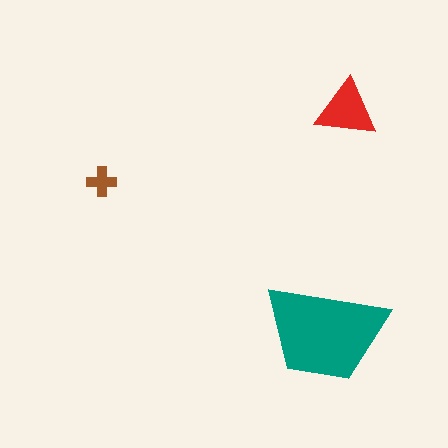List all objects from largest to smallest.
The teal trapezoid, the red triangle, the brown cross.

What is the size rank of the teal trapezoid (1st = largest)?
1st.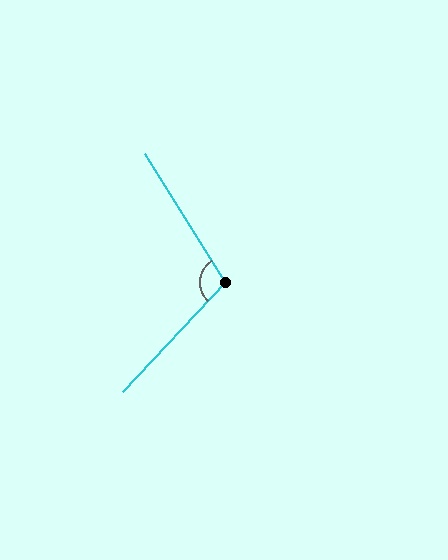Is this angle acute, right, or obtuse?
It is obtuse.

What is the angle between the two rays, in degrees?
Approximately 105 degrees.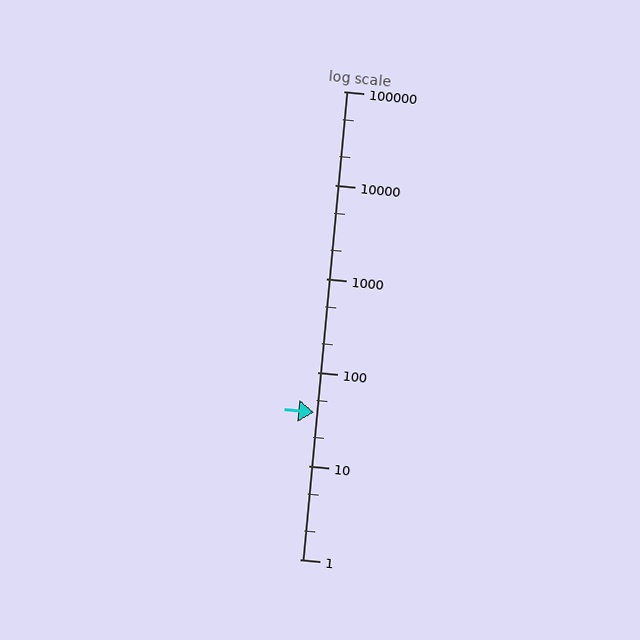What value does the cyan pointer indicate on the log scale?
The pointer indicates approximately 37.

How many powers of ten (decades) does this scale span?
The scale spans 5 decades, from 1 to 100000.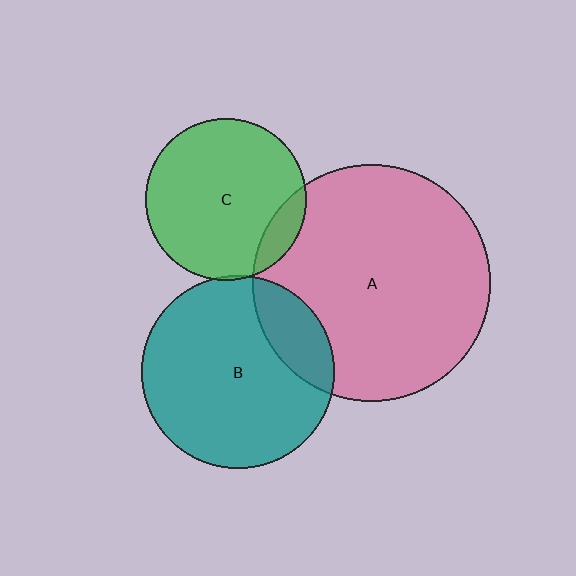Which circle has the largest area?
Circle A (pink).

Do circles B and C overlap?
Yes.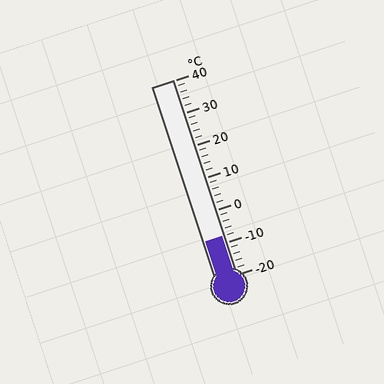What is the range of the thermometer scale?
The thermometer scale ranges from -20°C to 40°C.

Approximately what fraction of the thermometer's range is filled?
The thermometer is filled to approximately 20% of its range.